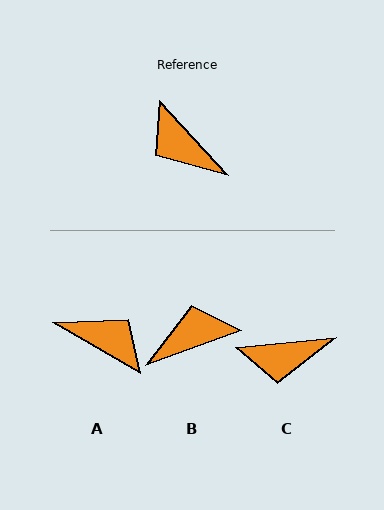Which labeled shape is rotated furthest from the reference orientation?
A, about 163 degrees away.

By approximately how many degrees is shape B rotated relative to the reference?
Approximately 113 degrees clockwise.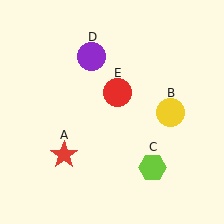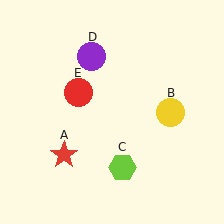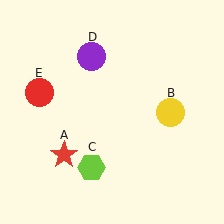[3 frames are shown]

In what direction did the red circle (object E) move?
The red circle (object E) moved left.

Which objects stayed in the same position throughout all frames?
Red star (object A) and yellow circle (object B) and purple circle (object D) remained stationary.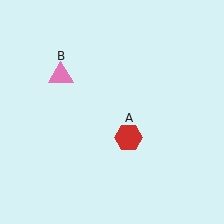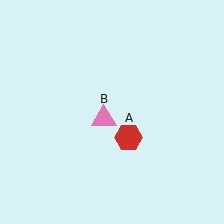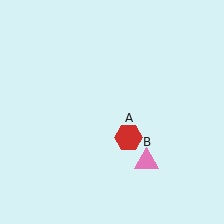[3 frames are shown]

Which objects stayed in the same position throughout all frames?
Red hexagon (object A) remained stationary.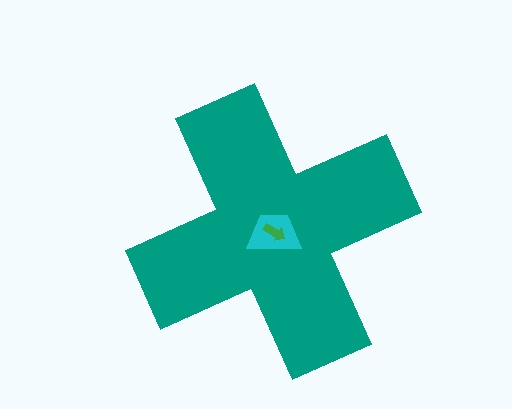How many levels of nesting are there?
3.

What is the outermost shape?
The teal cross.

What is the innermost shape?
The green arrow.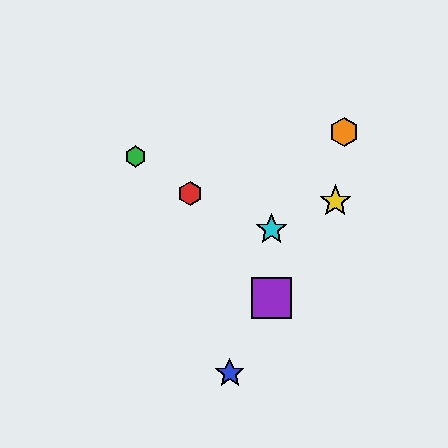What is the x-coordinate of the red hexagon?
The red hexagon is at x≈190.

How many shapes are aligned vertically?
2 shapes (the purple square, the cyan star) are aligned vertically.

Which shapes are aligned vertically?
The purple square, the cyan star are aligned vertically.